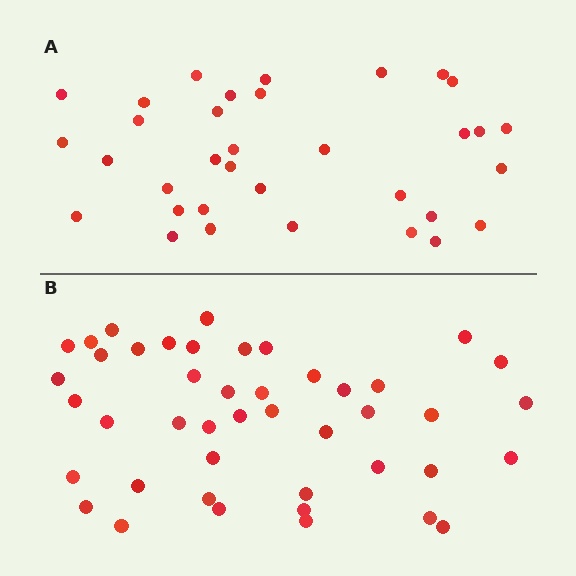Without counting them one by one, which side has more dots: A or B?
Region B (the bottom region) has more dots.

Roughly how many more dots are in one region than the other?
Region B has roughly 10 or so more dots than region A.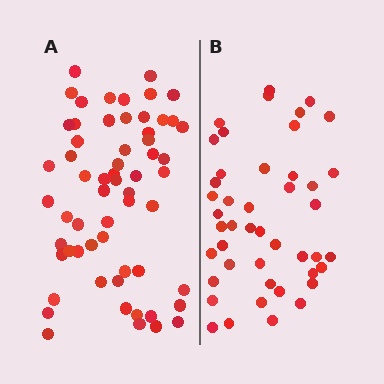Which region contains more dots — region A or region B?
Region A (the left region) has more dots.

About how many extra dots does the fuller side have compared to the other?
Region A has approximately 15 more dots than region B.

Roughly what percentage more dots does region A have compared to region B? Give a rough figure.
About 35% more.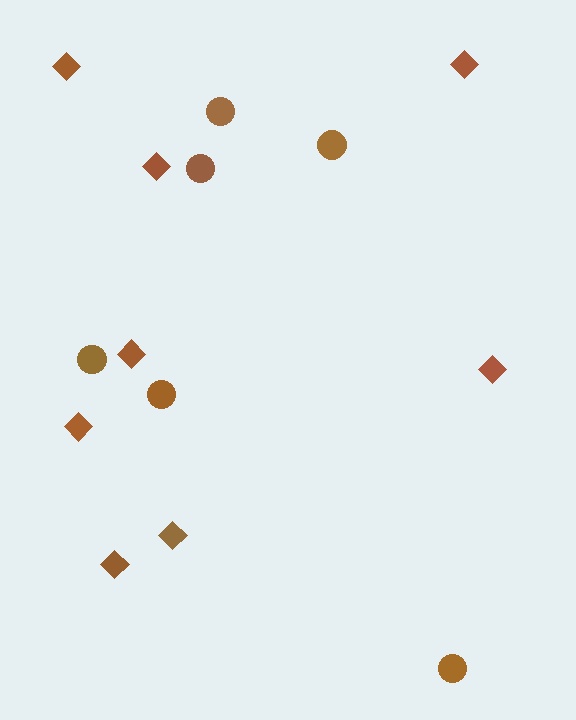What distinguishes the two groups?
There are 2 groups: one group of diamonds (8) and one group of circles (6).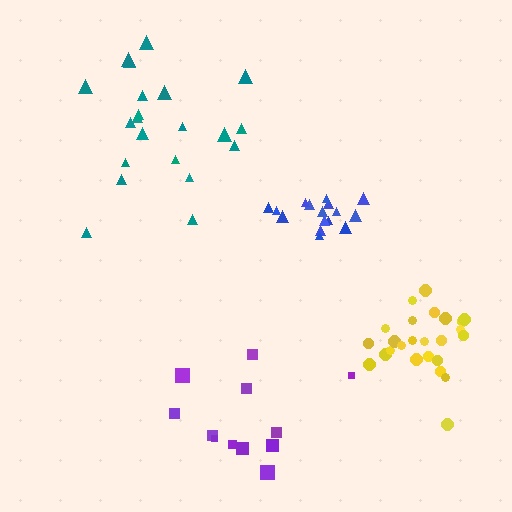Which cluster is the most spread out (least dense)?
Purple.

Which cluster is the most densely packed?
Blue.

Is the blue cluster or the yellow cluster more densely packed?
Blue.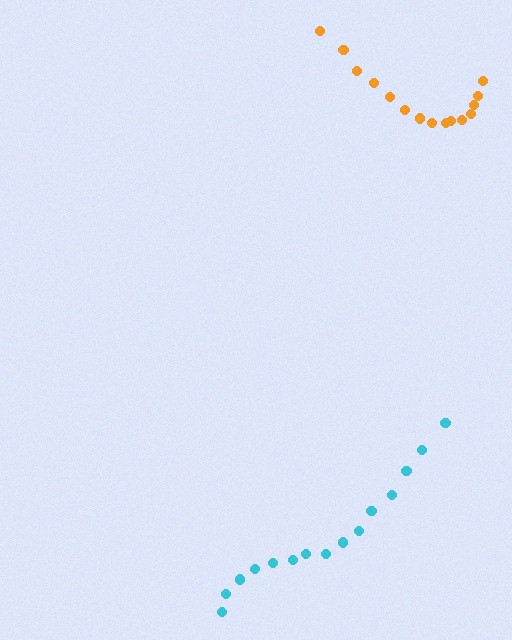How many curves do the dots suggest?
There are 2 distinct paths.